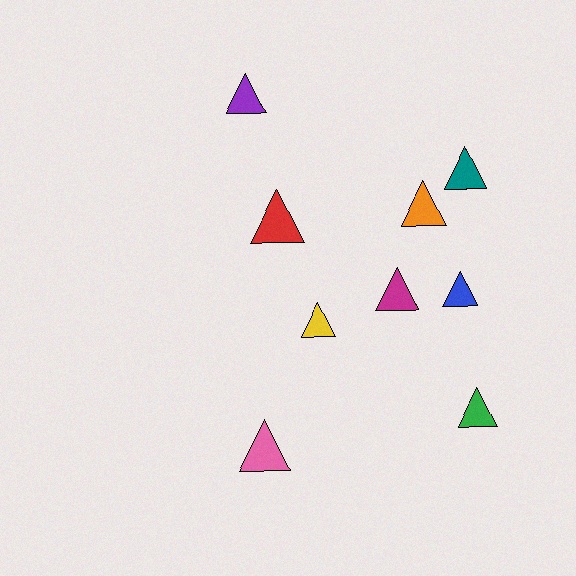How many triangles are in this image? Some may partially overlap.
There are 9 triangles.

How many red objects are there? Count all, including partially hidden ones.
There is 1 red object.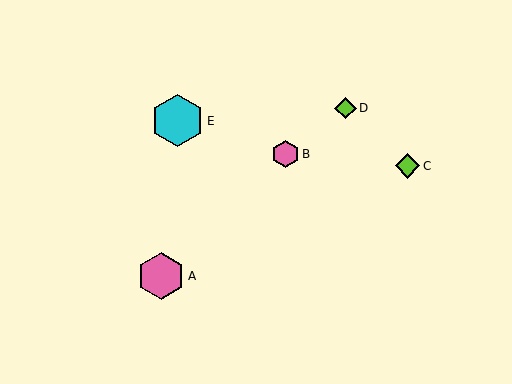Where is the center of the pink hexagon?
The center of the pink hexagon is at (161, 276).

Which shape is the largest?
The cyan hexagon (labeled E) is the largest.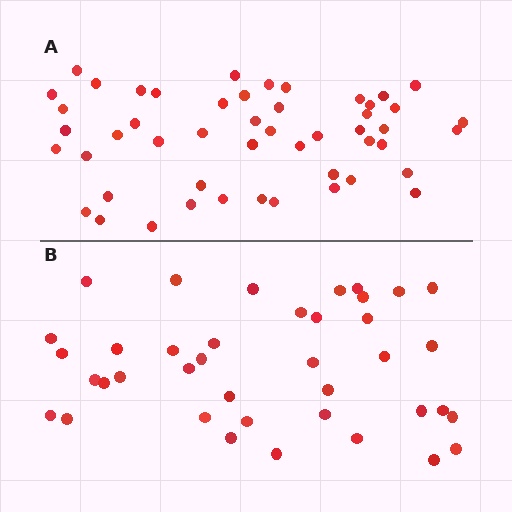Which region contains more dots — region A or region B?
Region A (the top region) has more dots.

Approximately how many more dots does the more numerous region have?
Region A has roughly 12 or so more dots than region B.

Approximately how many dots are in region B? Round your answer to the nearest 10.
About 40 dots. (The exact count is 39, which rounds to 40.)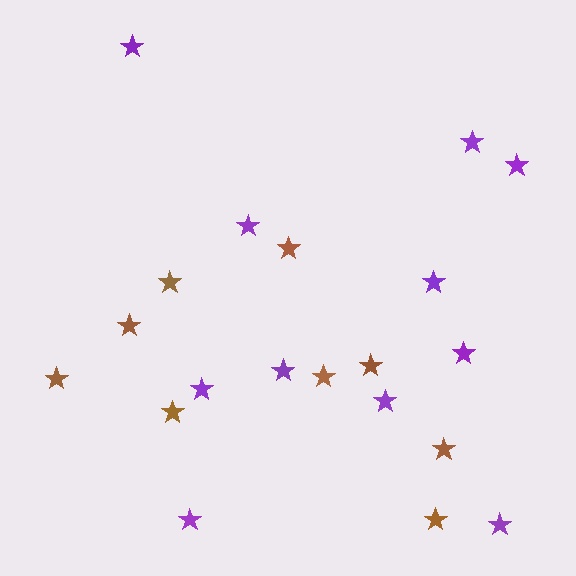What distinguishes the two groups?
There are 2 groups: one group of purple stars (11) and one group of brown stars (9).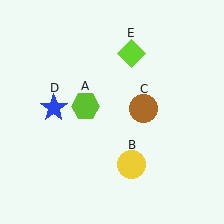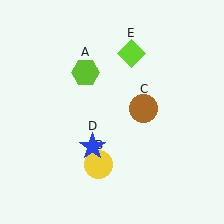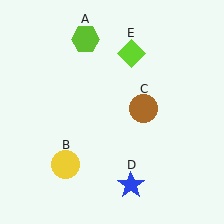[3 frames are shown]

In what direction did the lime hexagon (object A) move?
The lime hexagon (object A) moved up.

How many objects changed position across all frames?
3 objects changed position: lime hexagon (object A), yellow circle (object B), blue star (object D).